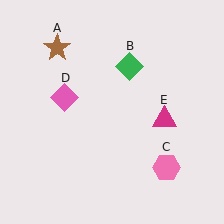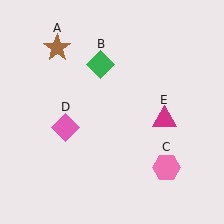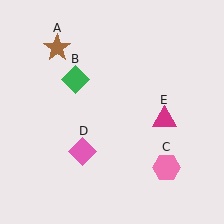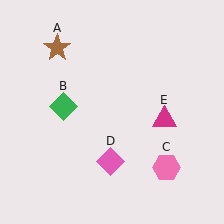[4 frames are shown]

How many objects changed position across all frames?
2 objects changed position: green diamond (object B), pink diamond (object D).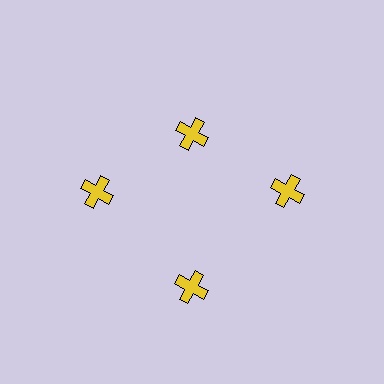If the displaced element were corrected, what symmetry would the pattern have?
It would have 4-fold rotational symmetry — the pattern would map onto itself every 90 degrees.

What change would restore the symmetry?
The symmetry would be restored by moving it outward, back onto the ring so that all 4 crosses sit at equal angles and equal distance from the center.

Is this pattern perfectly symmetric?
No. The 4 yellow crosses are arranged in a ring, but one element near the 12 o'clock position is pulled inward toward the center, breaking the 4-fold rotational symmetry.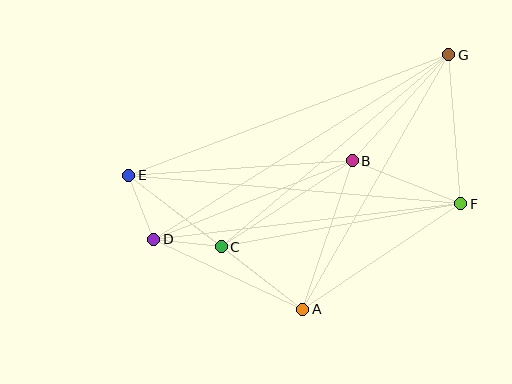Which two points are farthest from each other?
Points D and G are farthest from each other.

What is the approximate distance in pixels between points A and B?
The distance between A and B is approximately 157 pixels.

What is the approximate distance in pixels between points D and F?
The distance between D and F is approximately 309 pixels.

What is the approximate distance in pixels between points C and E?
The distance between C and E is approximately 117 pixels.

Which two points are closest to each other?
Points C and D are closest to each other.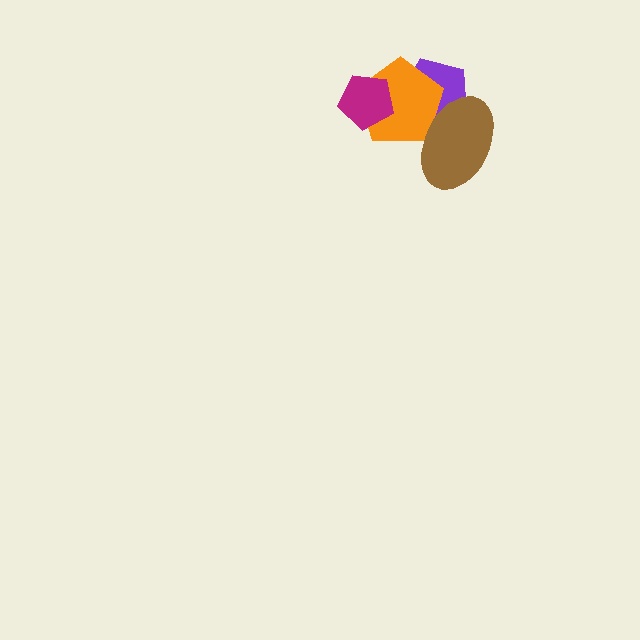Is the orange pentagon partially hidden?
Yes, it is partially covered by another shape.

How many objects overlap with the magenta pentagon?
1 object overlaps with the magenta pentagon.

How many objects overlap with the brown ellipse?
2 objects overlap with the brown ellipse.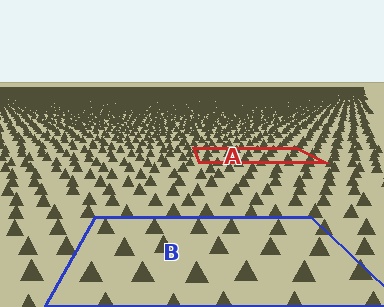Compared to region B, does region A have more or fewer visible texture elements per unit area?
Region A has more texture elements per unit area — they are packed more densely because it is farther away.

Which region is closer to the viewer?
Region B is closer. The texture elements there are larger and more spread out.